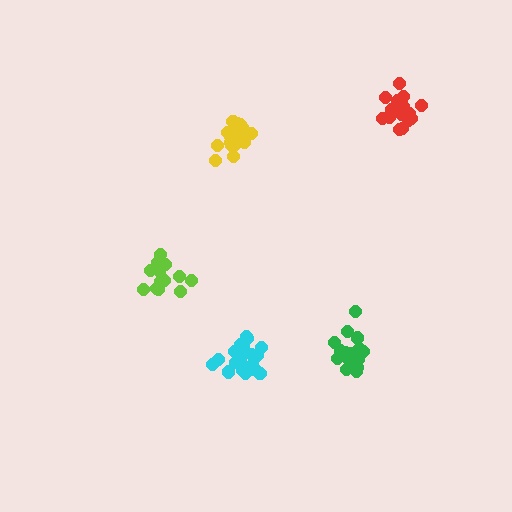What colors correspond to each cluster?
The clusters are colored: red, green, lime, cyan, yellow.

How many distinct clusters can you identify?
There are 5 distinct clusters.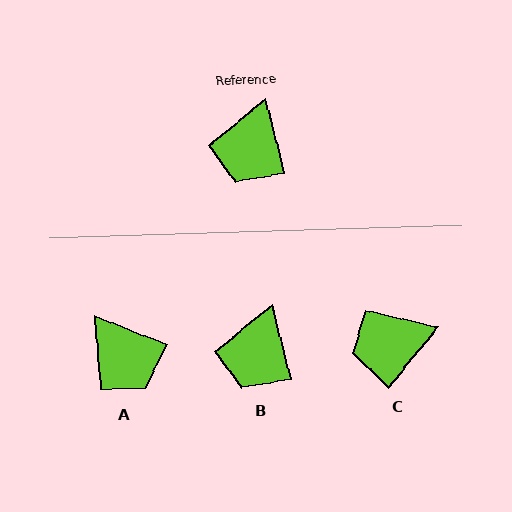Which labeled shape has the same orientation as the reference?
B.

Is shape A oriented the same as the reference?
No, it is off by about 55 degrees.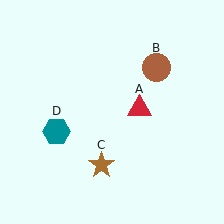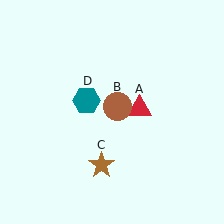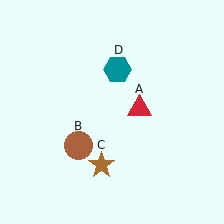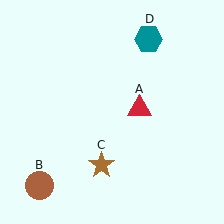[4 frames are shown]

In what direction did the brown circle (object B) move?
The brown circle (object B) moved down and to the left.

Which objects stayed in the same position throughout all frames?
Red triangle (object A) and brown star (object C) remained stationary.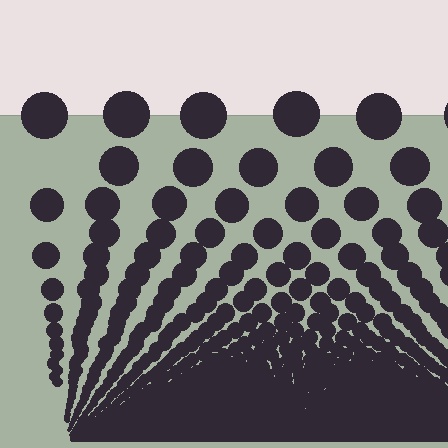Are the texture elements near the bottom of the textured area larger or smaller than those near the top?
Smaller. The gradient is inverted — elements near the bottom are smaller and denser.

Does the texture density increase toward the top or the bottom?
Density increases toward the bottom.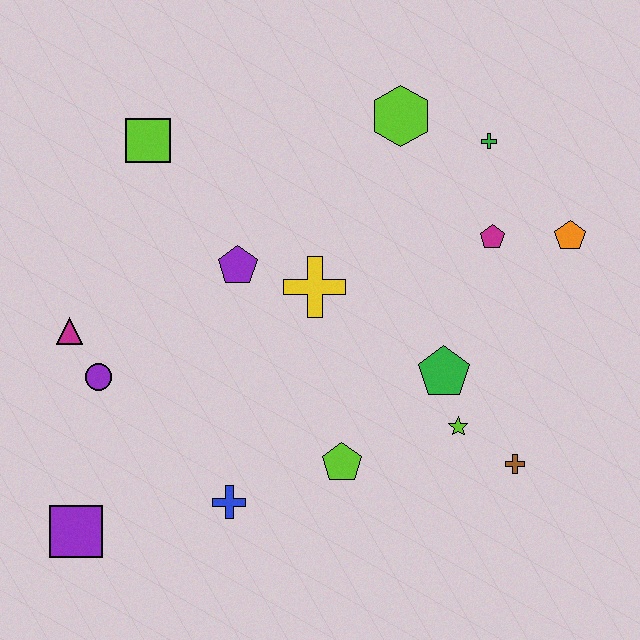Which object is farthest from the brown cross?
The lime square is farthest from the brown cross.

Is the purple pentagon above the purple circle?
Yes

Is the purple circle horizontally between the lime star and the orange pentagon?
No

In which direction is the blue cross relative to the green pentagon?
The blue cross is to the left of the green pentagon.